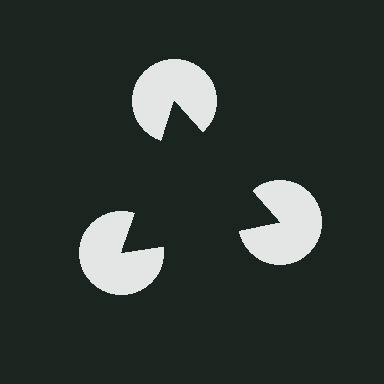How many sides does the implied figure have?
3 sides.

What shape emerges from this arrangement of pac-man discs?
An illusory triangle — its edges are inferred from the aligned wedge cuts in the pac-man discs, not physically drawn.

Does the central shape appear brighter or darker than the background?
It typically appears slightly darker than the background, even though no actual brightness change is drawn.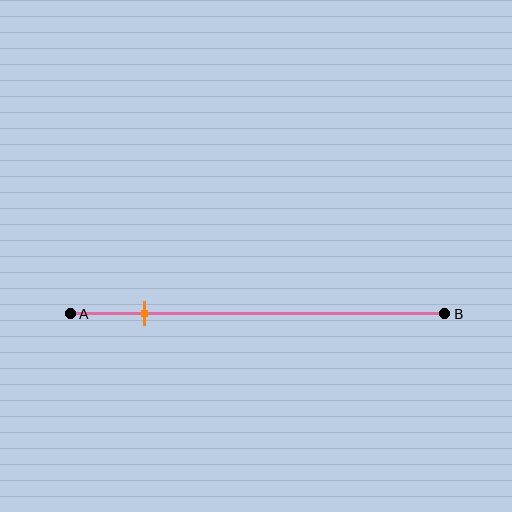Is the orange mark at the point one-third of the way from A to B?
No, the mark is at about 20% from A, not at the 33% one-third point.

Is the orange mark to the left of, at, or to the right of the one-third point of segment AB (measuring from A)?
The orange mark is to the left of the one-third point of segment AB.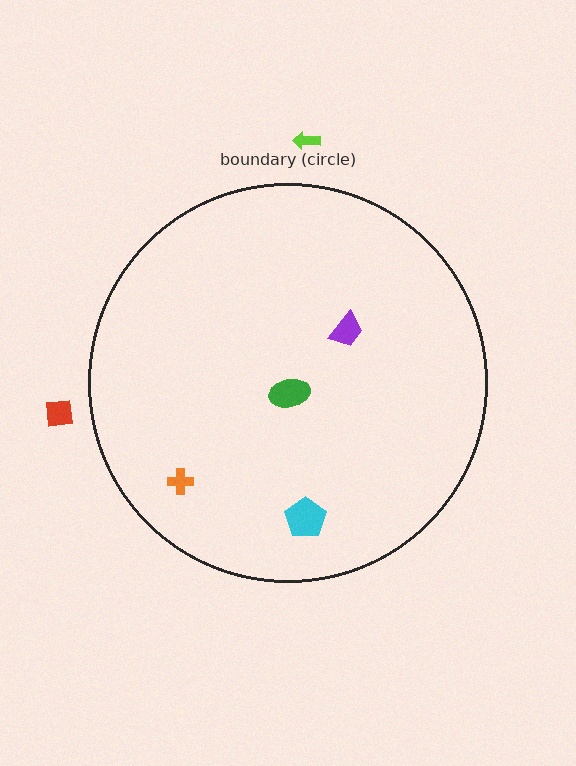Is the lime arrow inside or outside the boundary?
Outside.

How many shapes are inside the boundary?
4 inside, 2 outside.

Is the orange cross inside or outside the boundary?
Inside.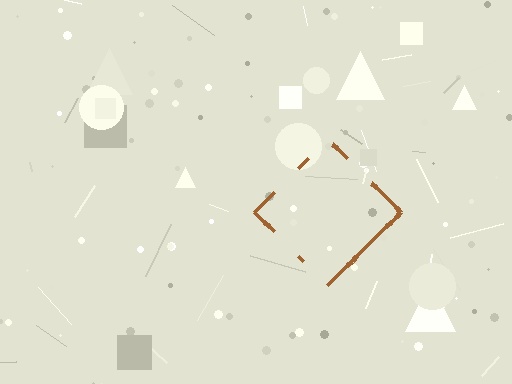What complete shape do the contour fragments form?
The contour fragments form a diamond.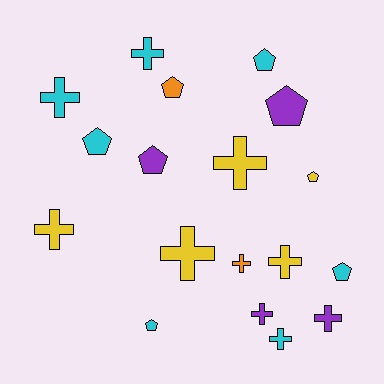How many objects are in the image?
There are 18 objects.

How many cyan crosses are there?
There are 3 cyan crosses.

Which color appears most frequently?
Cyan, with 7 objects.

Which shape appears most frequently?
Cross, with 10 objects.